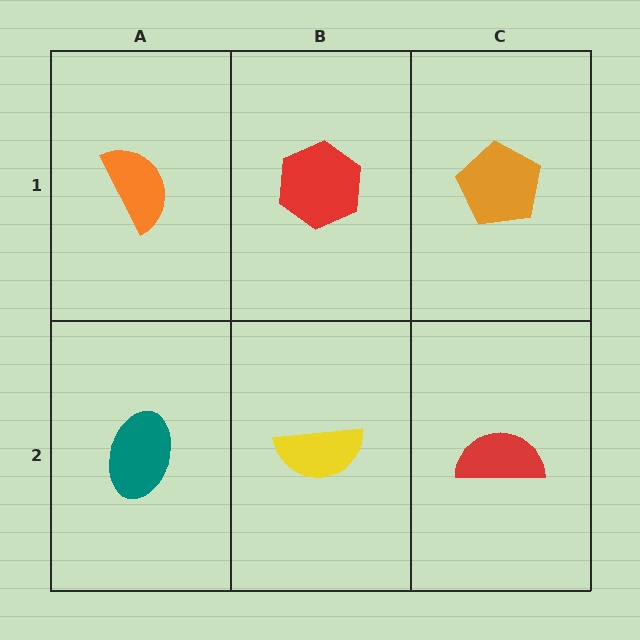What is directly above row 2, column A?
An orange semicircle.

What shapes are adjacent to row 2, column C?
An orange pentagon (row 1, column C), a yellow semicircle (row 2, column B).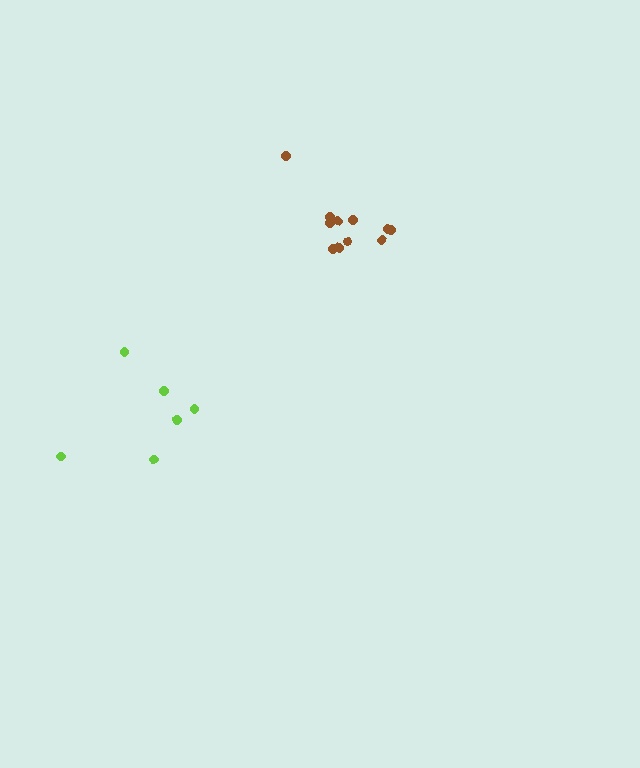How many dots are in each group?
Group 1: 11 dots, Group 2: 6 dots (17 total).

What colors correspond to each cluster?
The clusters are colored: brown, lime.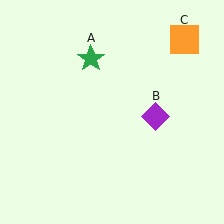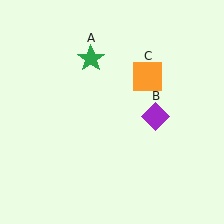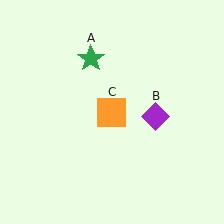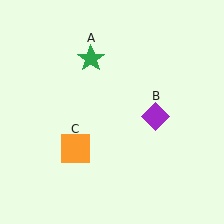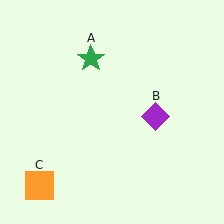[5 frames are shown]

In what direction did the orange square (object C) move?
The orange square (object C) moved down and to the left.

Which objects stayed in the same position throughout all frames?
Green star (object A) and purple diamond (object B) remained stationary.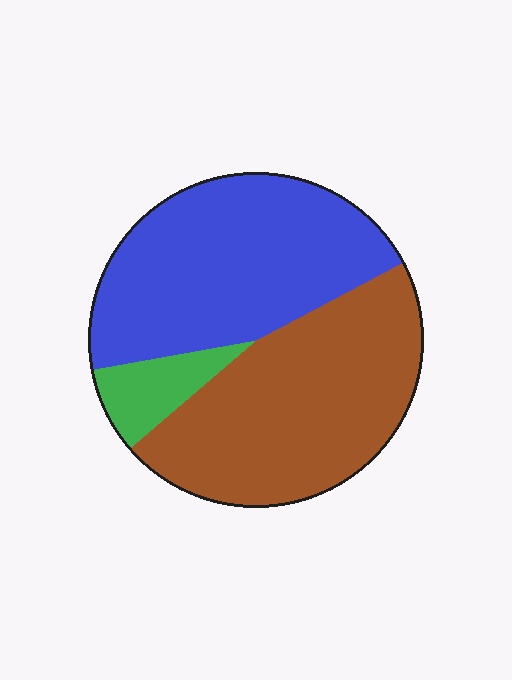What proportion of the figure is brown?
Brown takes up between a quarter and a half of the figure.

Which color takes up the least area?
Green, at roughly 10%.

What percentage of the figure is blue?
Blue takes up between a quarter and a half of the figure.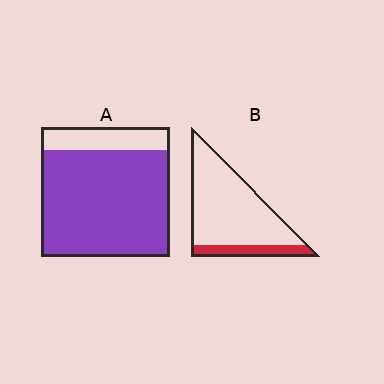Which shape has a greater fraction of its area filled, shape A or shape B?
Shape A.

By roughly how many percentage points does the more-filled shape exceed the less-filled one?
By roughly 65 percentage points (A over B).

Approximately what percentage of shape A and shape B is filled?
A is approximately 80% and B is approximately 20%.